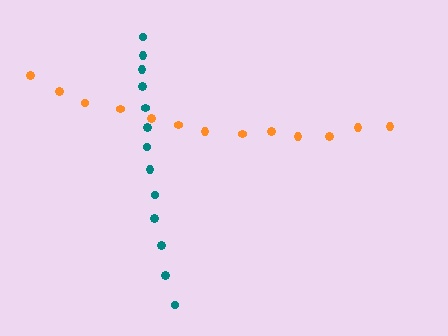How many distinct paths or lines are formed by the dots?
There are 2 distinct paths.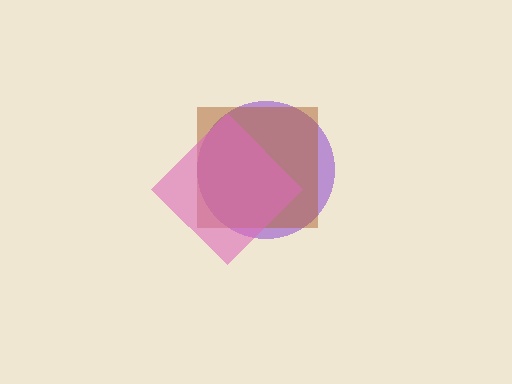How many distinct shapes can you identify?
There are 3 distinct shapes: a purple circle, a brown square, a pink diamond.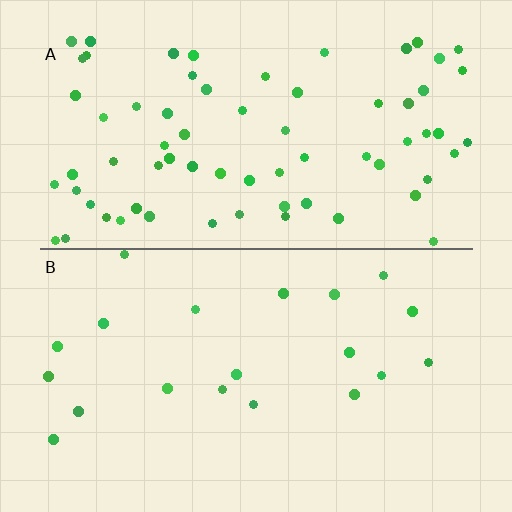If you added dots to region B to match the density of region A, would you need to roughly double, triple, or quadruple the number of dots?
Approximately triple.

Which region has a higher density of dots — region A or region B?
A (the top).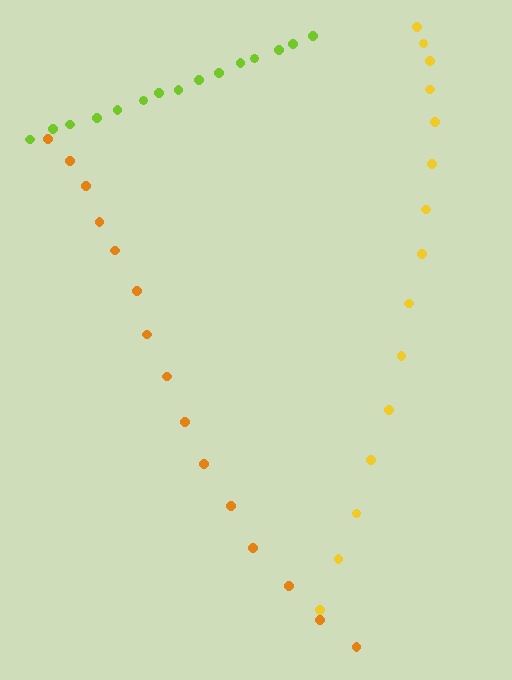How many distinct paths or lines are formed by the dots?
There are 3 distinct paths.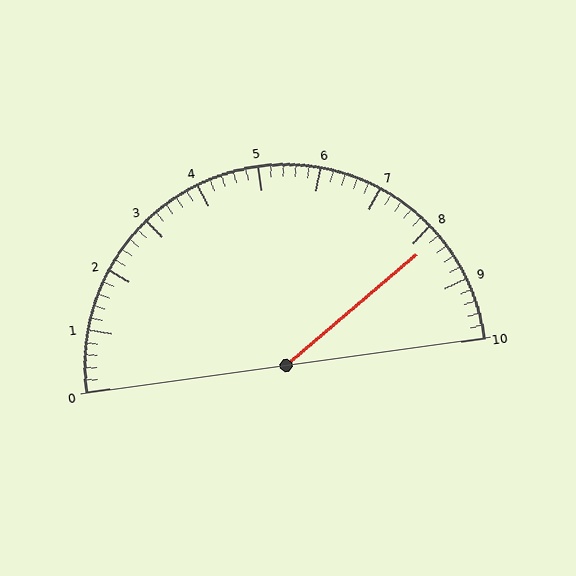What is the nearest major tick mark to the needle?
The nearest major tick mark is 8.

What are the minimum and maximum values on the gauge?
The gauge ranges from 0 to 10.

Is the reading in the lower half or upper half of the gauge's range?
The reading is in the upper half of the range (0 to 10).